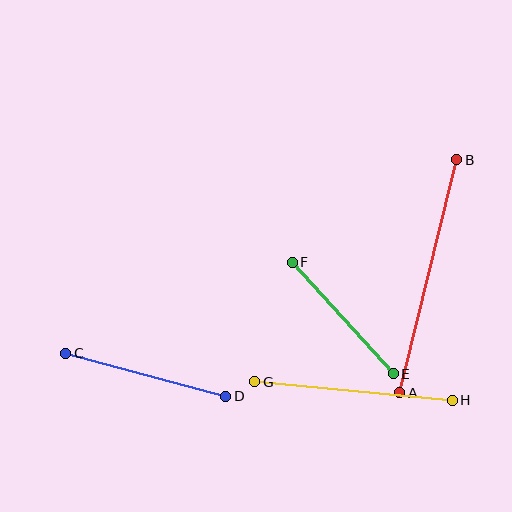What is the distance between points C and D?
The distance is approximately 166 pixels.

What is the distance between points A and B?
The distance is approximately 240 pixels.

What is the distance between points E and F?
The distance is approximately 150 pixels.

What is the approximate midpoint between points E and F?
The midpoint is at approximately (343, 318) pixels.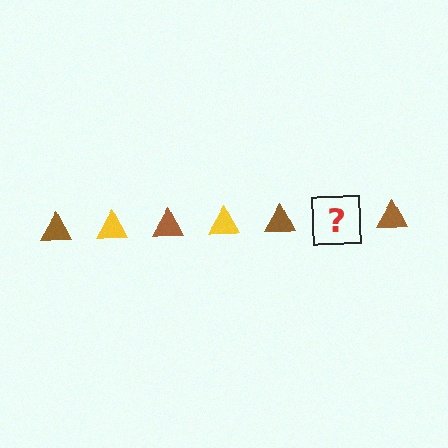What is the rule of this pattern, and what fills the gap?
The rule is that the pattern cycles through brown, yellow triangles. The gap should be filled with a yellow triangle.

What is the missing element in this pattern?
The missing element is a yellow triangle.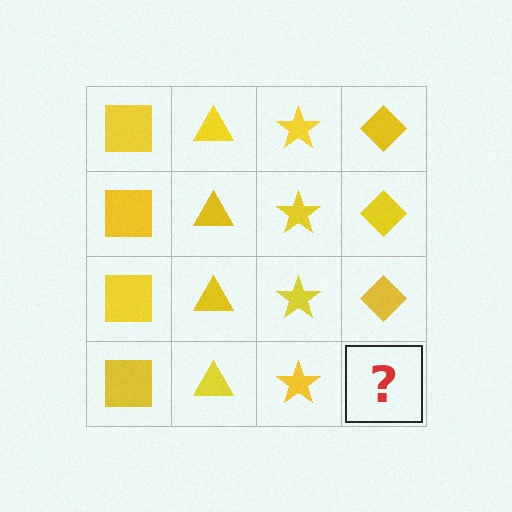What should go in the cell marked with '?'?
The missing cell should contain a yellow diamond.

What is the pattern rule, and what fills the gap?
The rule is that each column has a consistent shape. The gap should be filled with a yellow diamond.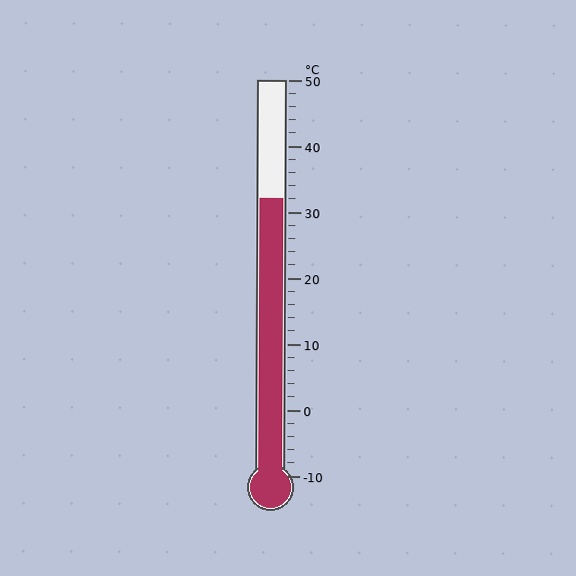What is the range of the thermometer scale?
The thermometer scale ranges from -10°C to 50°C.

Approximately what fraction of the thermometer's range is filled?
The thermometer is filled to approximately 70% of its range.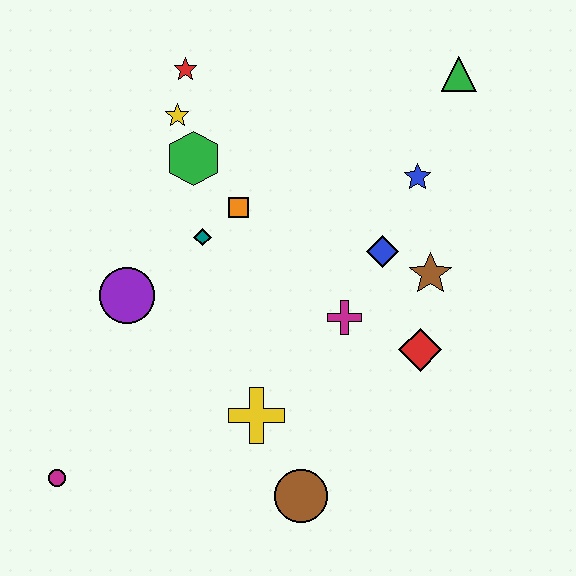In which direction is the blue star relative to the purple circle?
The blue star is to the right of the purple circle.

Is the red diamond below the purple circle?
Yes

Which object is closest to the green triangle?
The blue star is closest to the green triangle.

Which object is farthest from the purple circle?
The green triangle is farthest from the purple circle.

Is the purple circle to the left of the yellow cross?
Yes